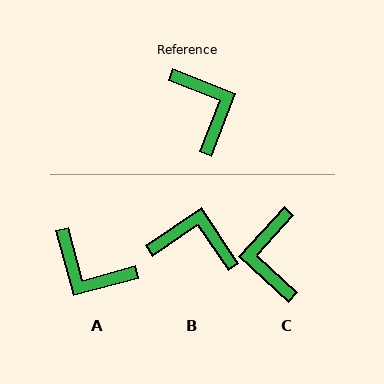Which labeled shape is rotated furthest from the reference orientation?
C, about 159 degrees away.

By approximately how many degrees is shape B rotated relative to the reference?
Approximately 56 degrees counter-clockwise.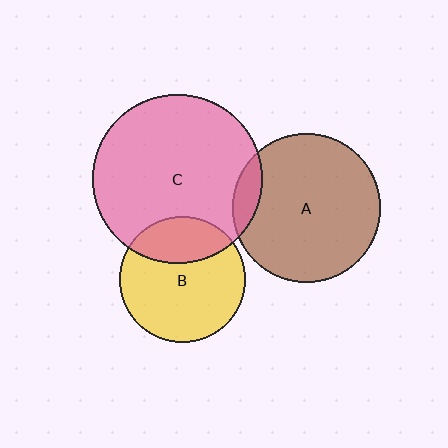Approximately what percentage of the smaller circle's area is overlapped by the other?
Approximately 10%.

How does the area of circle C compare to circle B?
Approximately 1.8 times.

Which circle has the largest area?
Circle C (pink).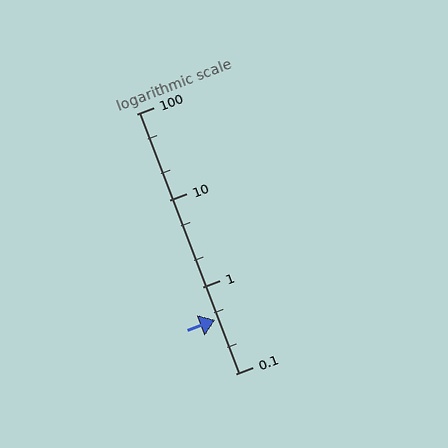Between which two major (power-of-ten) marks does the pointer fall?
The pointer is between 0.1 and 1.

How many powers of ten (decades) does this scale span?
The scale spans 3 decades, from 0.1 to 100.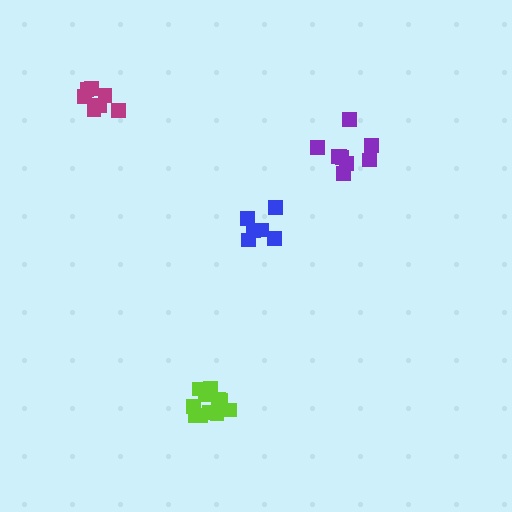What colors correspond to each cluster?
The clusters are colored: lime, purple, blue, magenta.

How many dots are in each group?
Group 1: 11 dots, Group 2: 9 dots, Group 3: 6 dots, Group 4: 7 dots (33 total).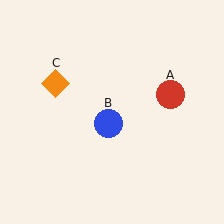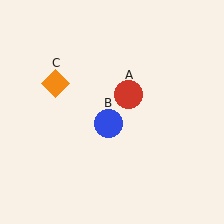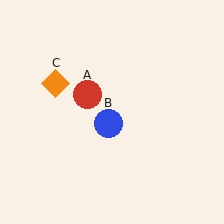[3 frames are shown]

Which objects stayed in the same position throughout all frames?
Blue circle (object B) and orange diamond (object C) remained stationary.